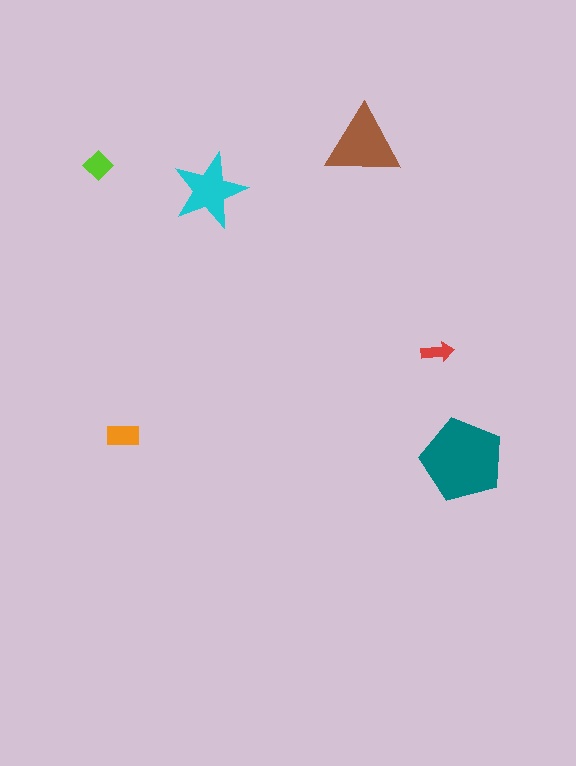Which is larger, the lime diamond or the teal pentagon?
The teal pentagon.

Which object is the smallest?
The red arrow.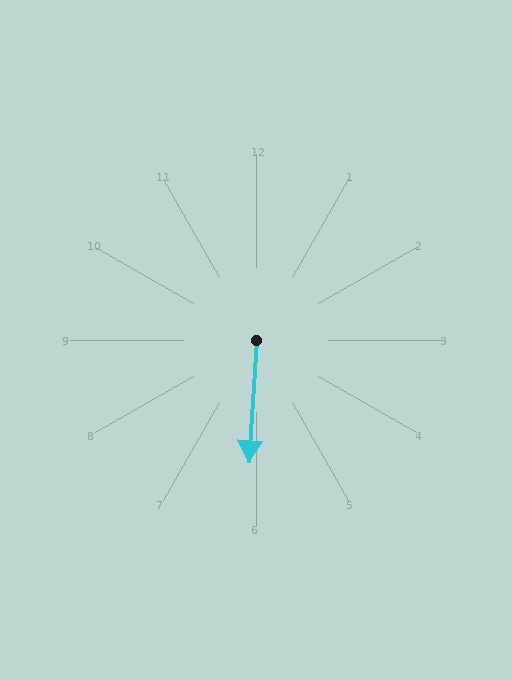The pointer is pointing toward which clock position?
Roughly 6 o'clock.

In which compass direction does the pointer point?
South.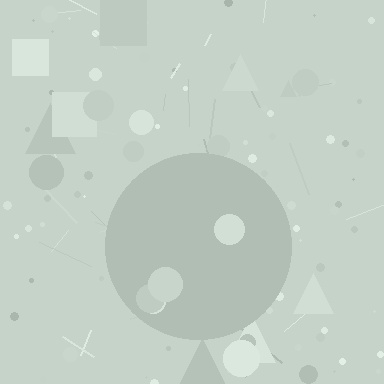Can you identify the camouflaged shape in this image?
The camouflaged shape is a circle.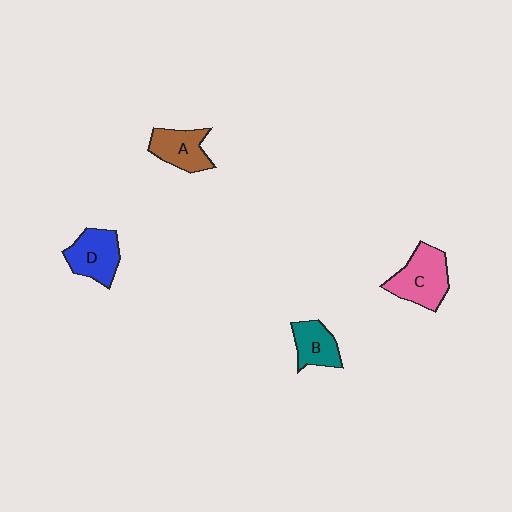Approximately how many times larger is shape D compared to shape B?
Approximately 1.3 times.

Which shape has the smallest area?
Shape B (teal).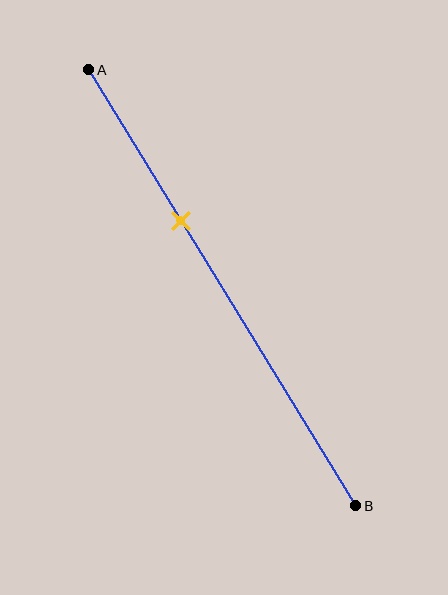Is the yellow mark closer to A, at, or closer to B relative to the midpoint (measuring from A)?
The yellow mark is closer to point A than the midpoint of segment AB.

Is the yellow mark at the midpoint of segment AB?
No, the mark is at about 35% from A, not at the 50% midpoint.